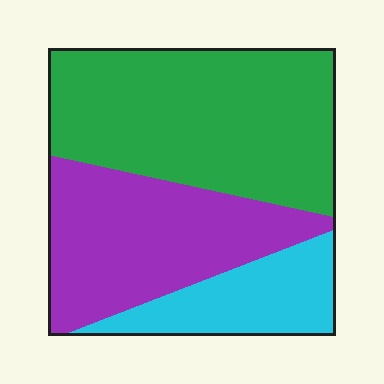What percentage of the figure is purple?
Purple takes up between a third and a half of the figure.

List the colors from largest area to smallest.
From largest to smallest: green, purple, cyan.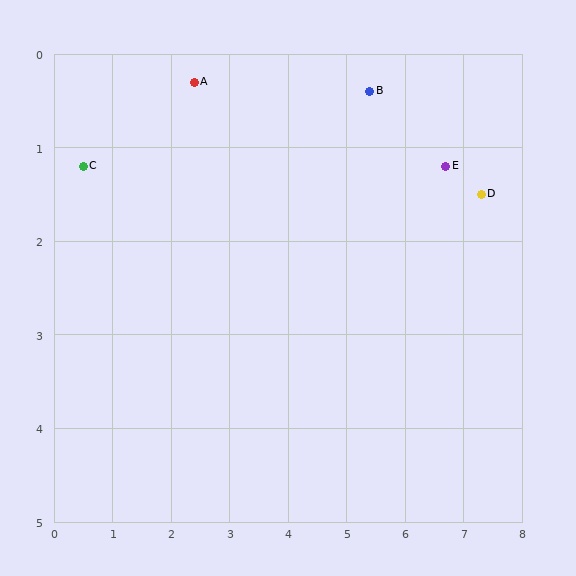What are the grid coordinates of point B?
Point B is at approximately (5.4, 0.4).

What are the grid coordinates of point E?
Point E is at approximately (6.7, 1.2).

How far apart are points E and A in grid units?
Points E and A are about 4.4 grid units apart.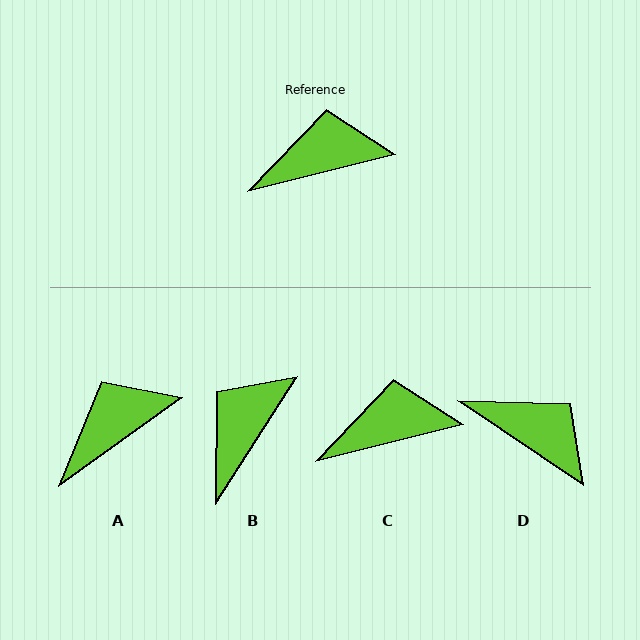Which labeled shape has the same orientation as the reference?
C.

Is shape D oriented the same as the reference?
No, it is off by about 48 degrees.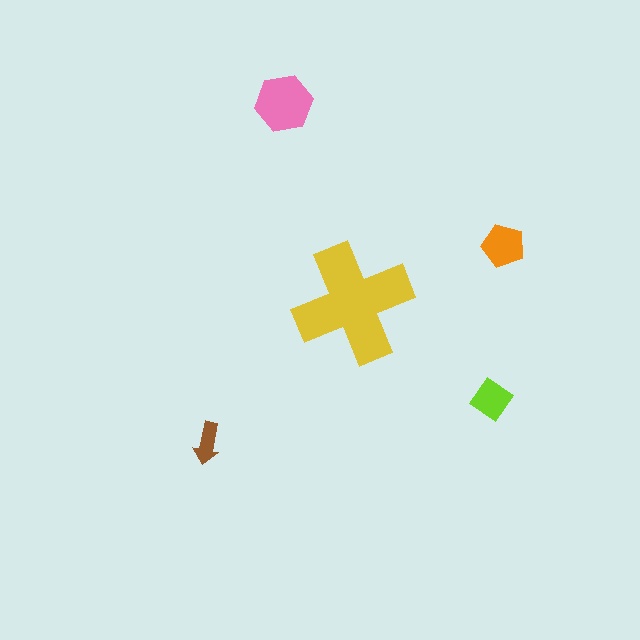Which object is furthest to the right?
The orange pentagon is rightmost.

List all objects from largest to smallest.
The yellow cross, the pink hexagon, the orange pentagon, the lime diamond, the brown arrow.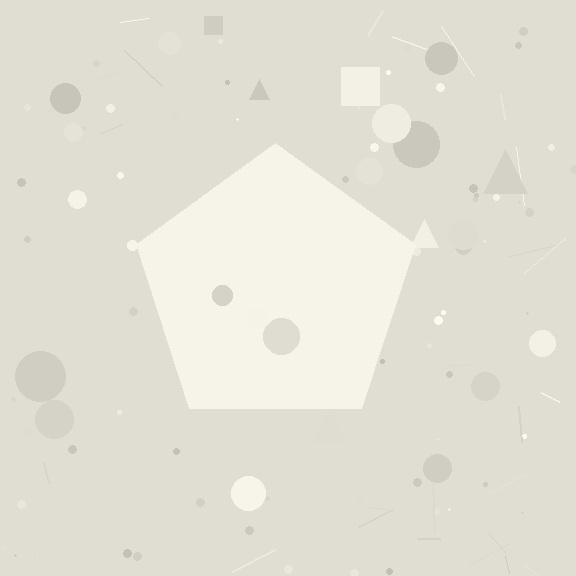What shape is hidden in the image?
A pentagon is hidden in the image.